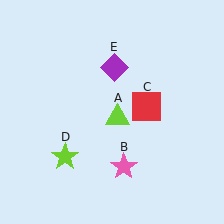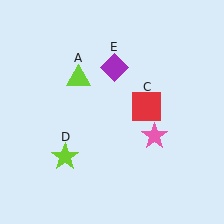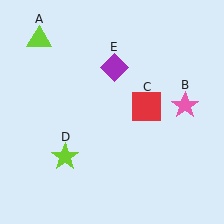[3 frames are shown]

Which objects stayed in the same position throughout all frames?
Red square (object C) and lime star (object D) and purple diamond (object E) remained stationary.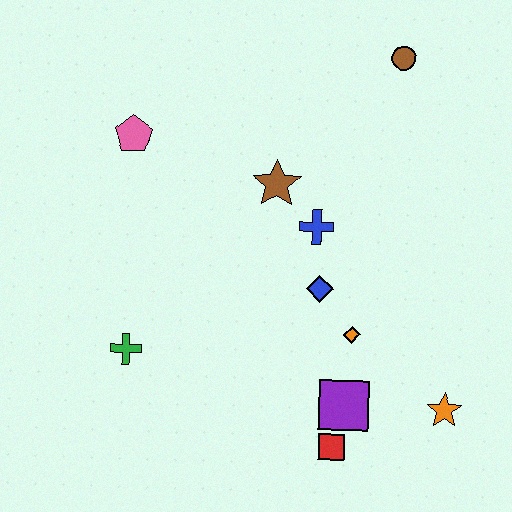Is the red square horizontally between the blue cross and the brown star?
No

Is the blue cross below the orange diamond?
No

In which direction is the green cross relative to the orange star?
The green cross is to the left of the orange star.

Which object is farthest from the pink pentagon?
The orange star is farthest from the pink pentagon.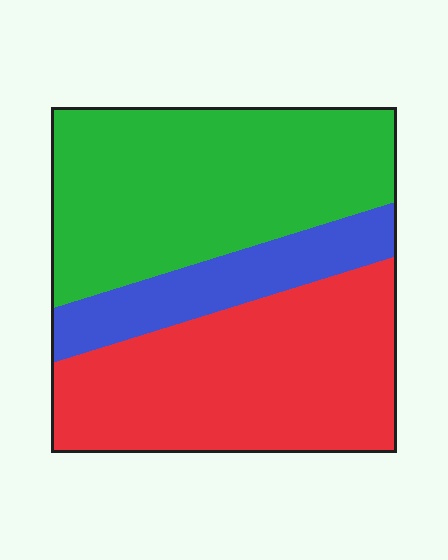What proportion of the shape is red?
Red covers roughly 40% of the shape.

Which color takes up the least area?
Blue, at roughly 15%.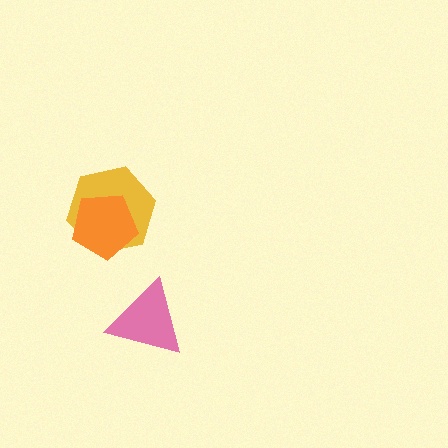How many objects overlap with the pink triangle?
0 objects overlap with the pink triangle.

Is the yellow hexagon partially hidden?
Yes, it is partially covered by another shape.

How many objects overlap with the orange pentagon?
1 object overlaps with the orange pentagon.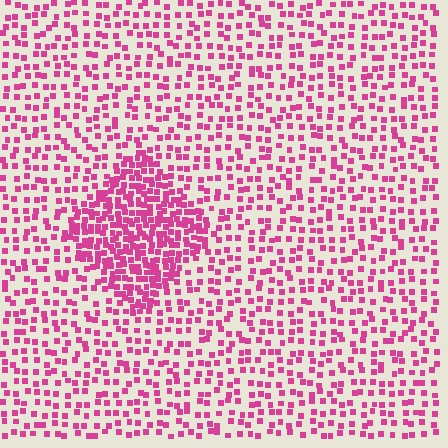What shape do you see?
I see a diamond.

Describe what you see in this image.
The image contains small magenta elements arranged at two different densities. A diamond-shaped region is visible where the elements are more densely packed than the surrounding area.